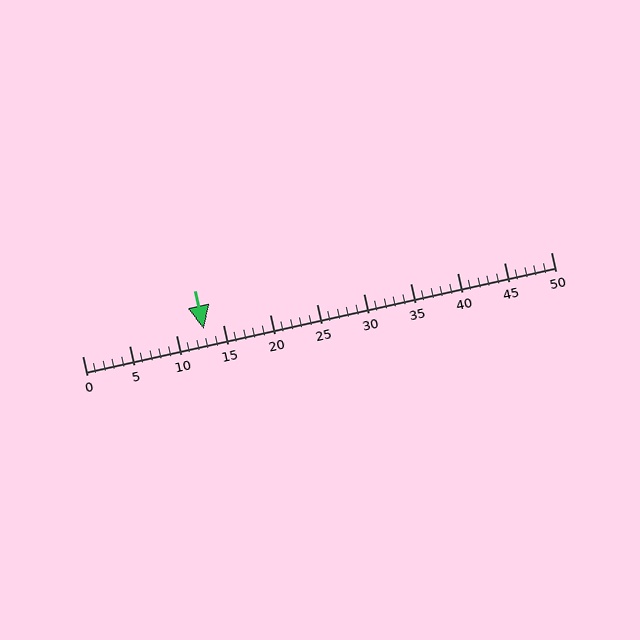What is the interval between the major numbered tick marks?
The major tick marks are spaced 5 units apart.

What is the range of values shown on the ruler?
The ruler shows values from 0 to 50.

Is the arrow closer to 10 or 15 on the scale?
The arrow is closer to 15.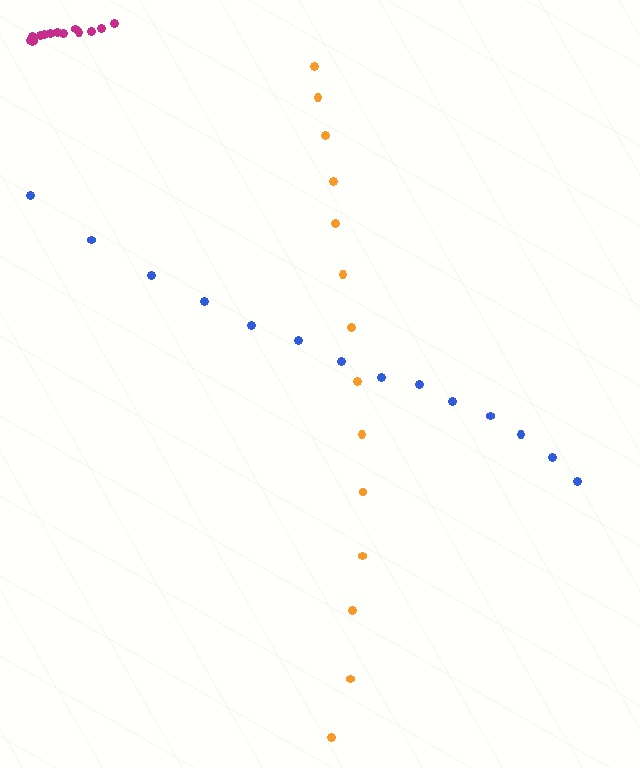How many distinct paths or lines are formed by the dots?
There are 3 distinct paths.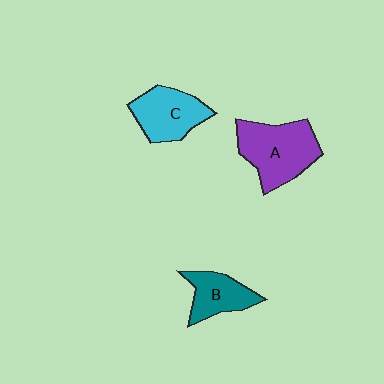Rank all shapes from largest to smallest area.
From largest to smallest: A (purple), C (cyan), B (teal).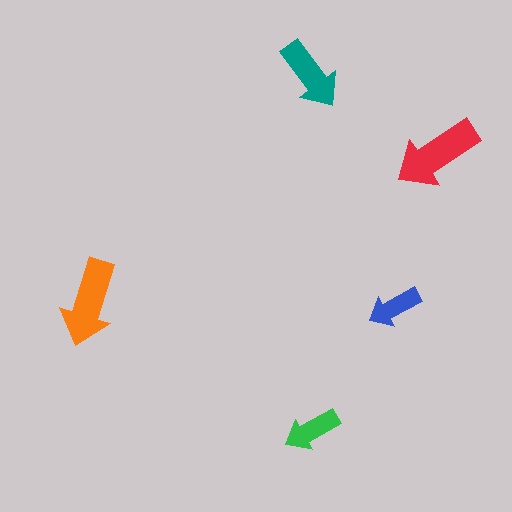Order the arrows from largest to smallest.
the red one, the orange one, the teal one, the green one, the blue one.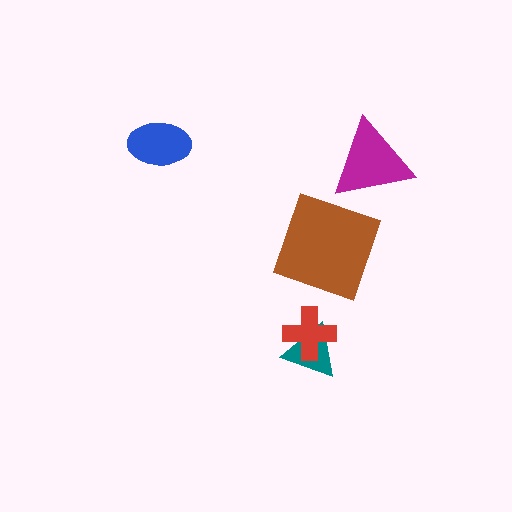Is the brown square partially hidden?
No, no other shape covers it.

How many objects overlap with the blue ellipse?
0 objects overlap with the blue ellipse.